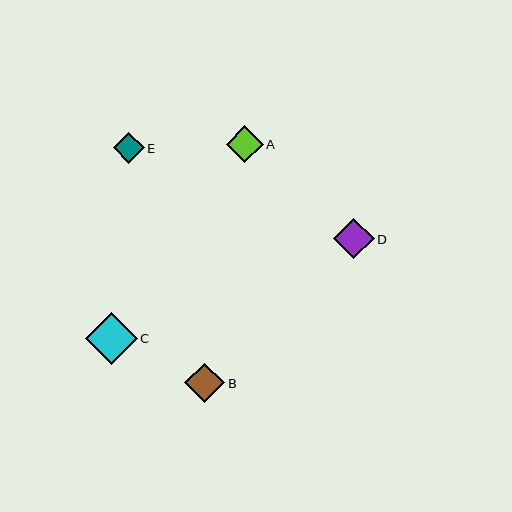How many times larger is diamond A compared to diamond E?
Diamond A is approximately 1.2 times the size of diamond E.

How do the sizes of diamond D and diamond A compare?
Diamond D and diamond A are approximately the same size.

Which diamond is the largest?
Diamond C is the largest with a size of approximately 52 pixels.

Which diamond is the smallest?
Diamond E is the smallest with a size of approximately 31 pixels.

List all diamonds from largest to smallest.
From largest to smallest: C, D, B, A, E.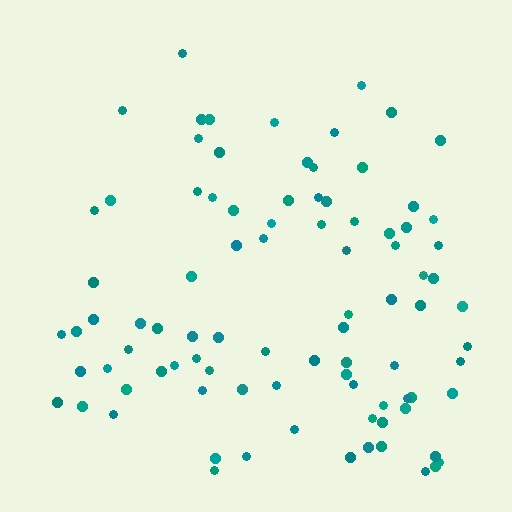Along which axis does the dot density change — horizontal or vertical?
Vertical.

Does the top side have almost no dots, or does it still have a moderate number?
Still a moderate number, just noticeably fewer than the bottom.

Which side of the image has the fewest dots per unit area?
The top.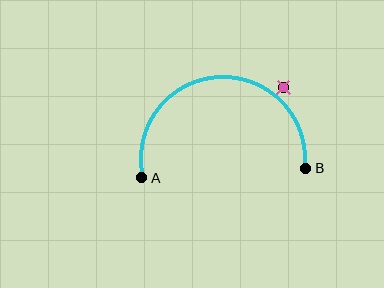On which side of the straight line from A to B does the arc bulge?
The arc bulges above the straight line connecting A and B.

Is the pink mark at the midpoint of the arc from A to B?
No — the pink mark does not lie on the arc at all. It sits slightly outside the curve.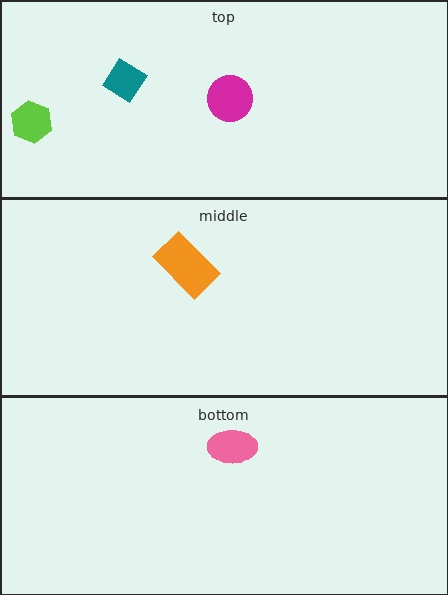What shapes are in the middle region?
The orange rectangle.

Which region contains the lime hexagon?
The top region.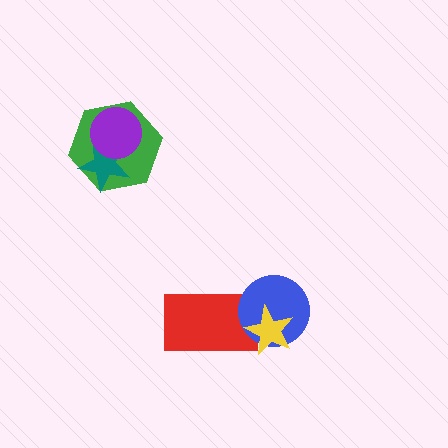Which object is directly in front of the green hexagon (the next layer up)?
The teal star is directly in front of the green hexagon.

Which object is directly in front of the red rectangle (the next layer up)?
The blue circle is directly in front of the red rectangle.